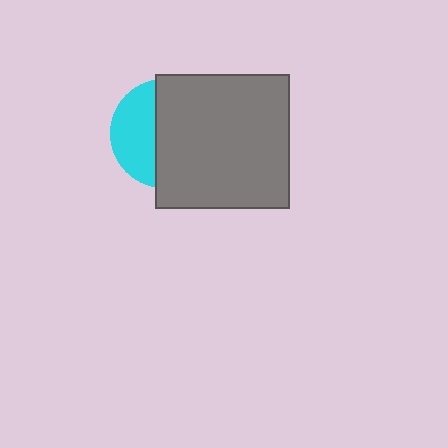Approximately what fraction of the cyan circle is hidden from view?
Roughly 60% of the cyan circle is hidden behind the gray square.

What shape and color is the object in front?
The object in front is a gray square.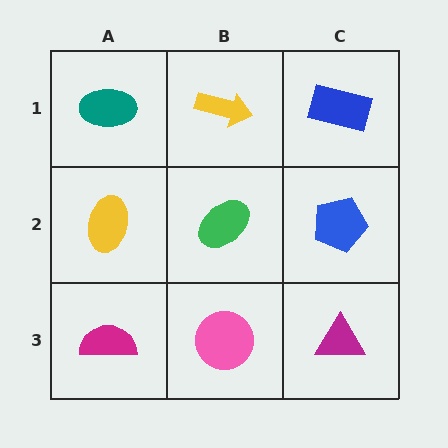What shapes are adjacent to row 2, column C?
A blue rectangle (row 1, column C), a magenta triangle (row 3, column C), a green ellipse (row 2, column B).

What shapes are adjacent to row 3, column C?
A blue pentagon (row 2, column C), a pink circle (row 3, column B).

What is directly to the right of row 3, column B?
A magenta triangle.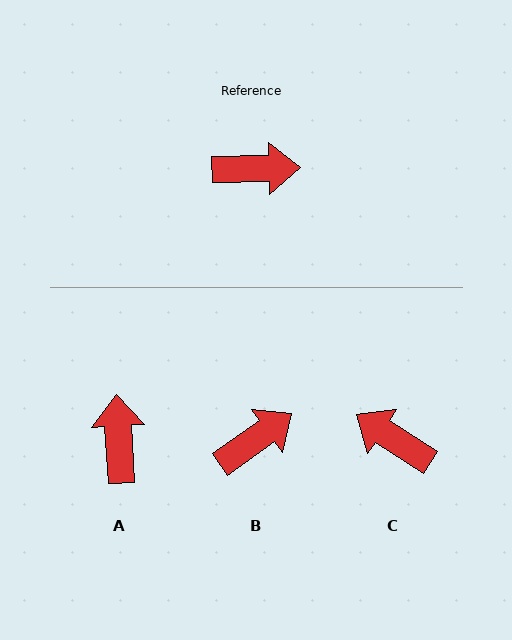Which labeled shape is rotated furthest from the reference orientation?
C, about 146 degrees away.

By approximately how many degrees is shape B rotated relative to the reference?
Approximately 34 degrees counter-clockwise.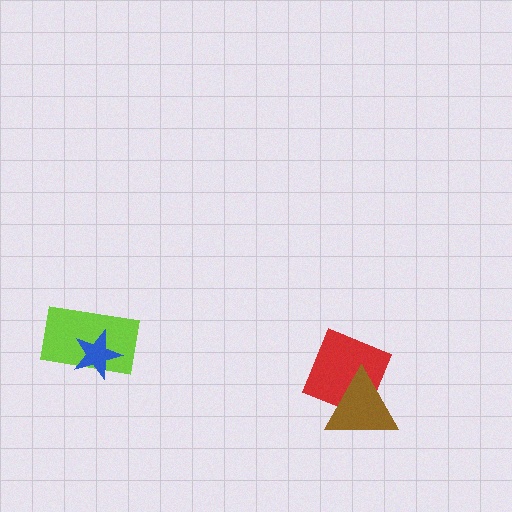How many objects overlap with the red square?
1 object overlaps with the red square.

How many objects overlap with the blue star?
1 object overlaps with the blue star.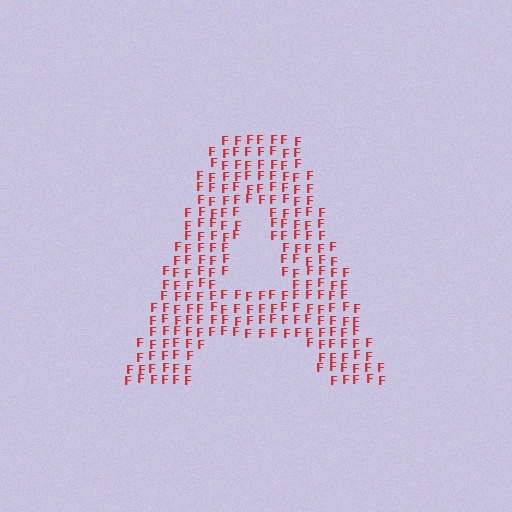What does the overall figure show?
The overall figure shows the letter A.